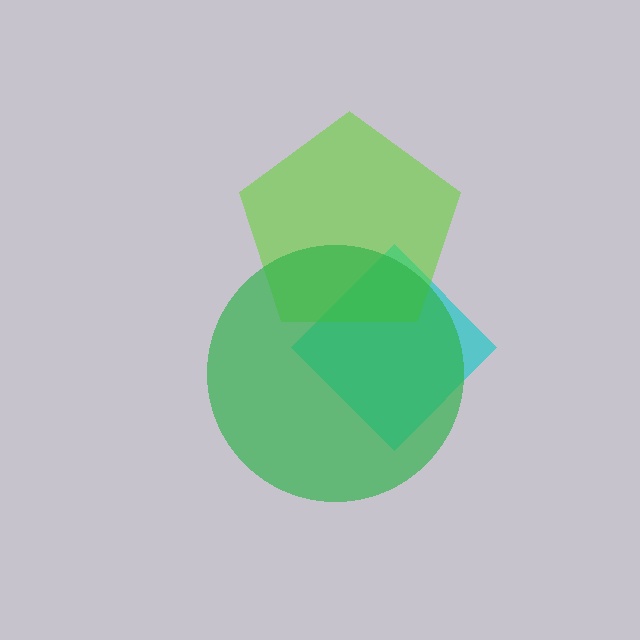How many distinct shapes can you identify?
There are 3 distinct shapes: a cyan diamond, a lime pentagon, a green circle.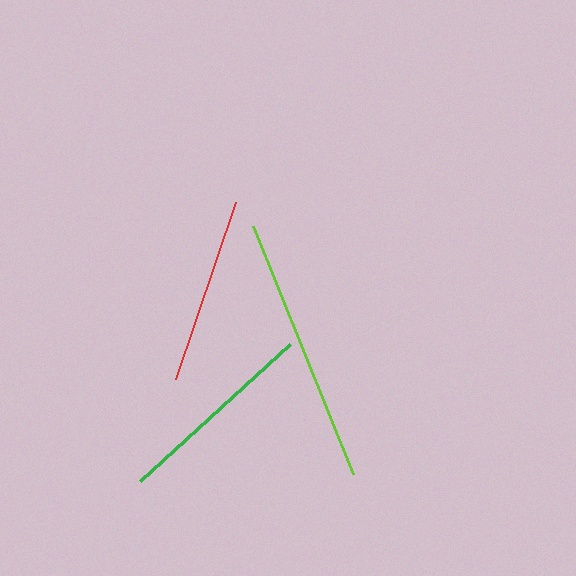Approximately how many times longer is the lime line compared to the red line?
The lime line is approximately 1.4 times the length of the red line.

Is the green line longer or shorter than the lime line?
The lime line is longer than the green line.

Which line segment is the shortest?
The red line is the shortest at approximately 187 pixels.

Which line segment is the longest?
The lime line is the longest at approximately 267 pixels.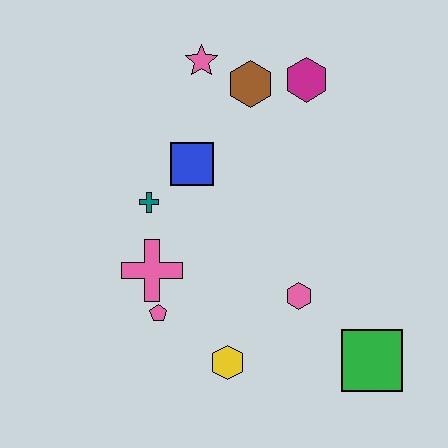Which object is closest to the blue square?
The teal cross is closest to the blue square.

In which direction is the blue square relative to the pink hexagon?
The blue square is above the pink hexagon.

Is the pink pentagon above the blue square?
No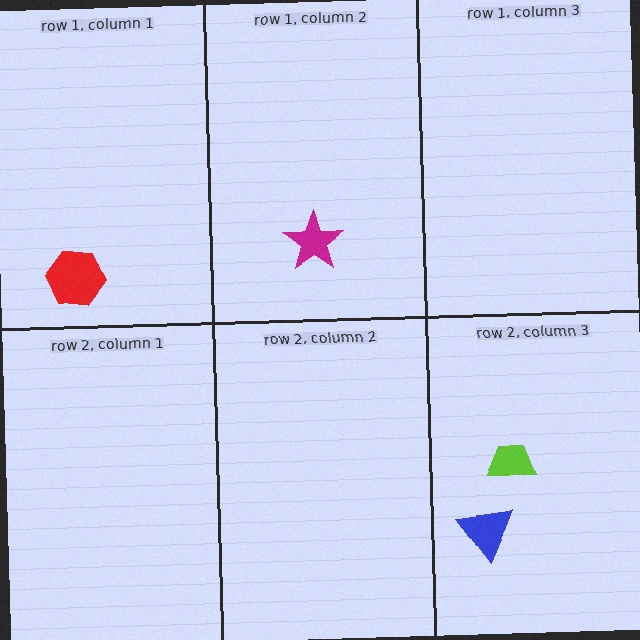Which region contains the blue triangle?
The row 2, column 3 region.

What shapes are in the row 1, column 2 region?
The magenta star.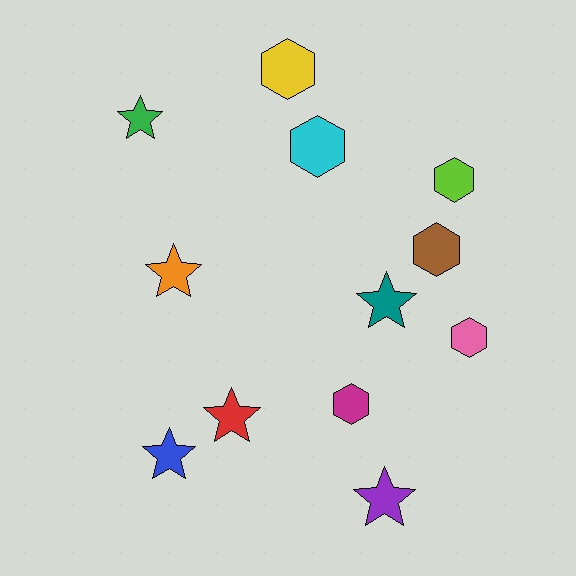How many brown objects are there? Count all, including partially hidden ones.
There is 1 brown object.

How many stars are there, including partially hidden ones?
There are 6 stars.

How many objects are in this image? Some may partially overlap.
There are 12 objects.